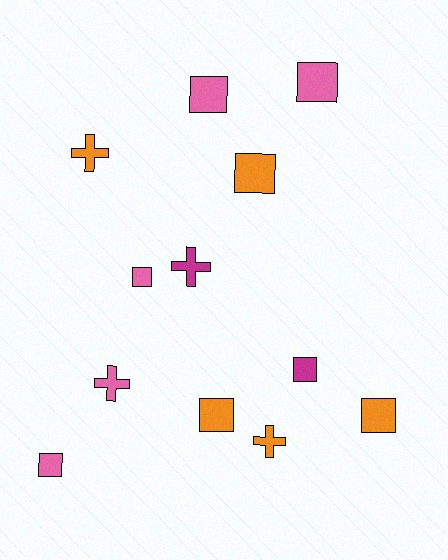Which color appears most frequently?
Pink, with 5 objects.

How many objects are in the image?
There are 12 objects.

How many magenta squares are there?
There is 1 magenta square.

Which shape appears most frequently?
Square, with 8 objects.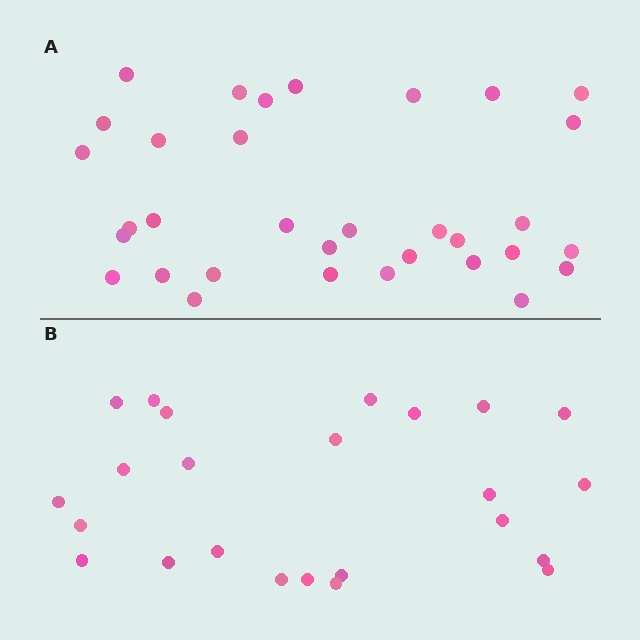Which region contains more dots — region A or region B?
Region A (the top region) has more dots.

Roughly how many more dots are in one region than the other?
Region A has roughly 8 or so more dots than region B.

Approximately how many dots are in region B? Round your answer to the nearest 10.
About 20 dots. (The exact count is 24, which rounds to 20.)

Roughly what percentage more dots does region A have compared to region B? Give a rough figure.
About 40% more.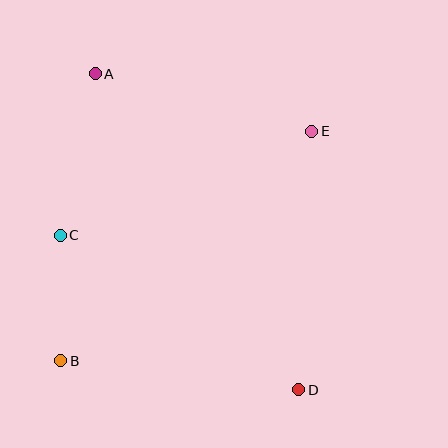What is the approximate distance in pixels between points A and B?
The distance between A and B is approximately 289 pixels.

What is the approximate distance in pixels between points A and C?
The distance between A and C is approximately 165 pixels.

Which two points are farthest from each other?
Points A and D are farthest from each other.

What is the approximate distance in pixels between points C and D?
The distance between C and D is approximately 284 pixels.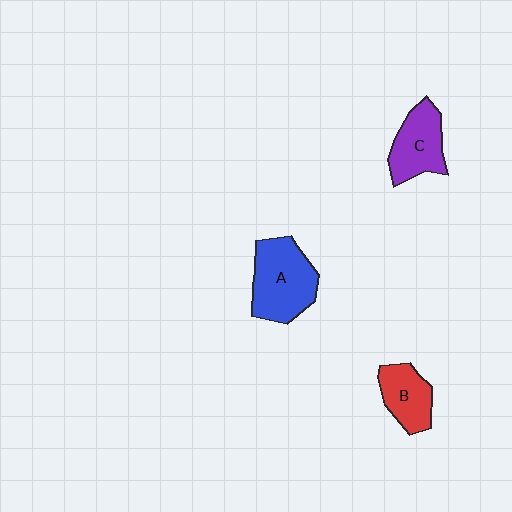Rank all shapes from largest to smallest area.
From largest to smallest: A (blue), C (purple), B (red).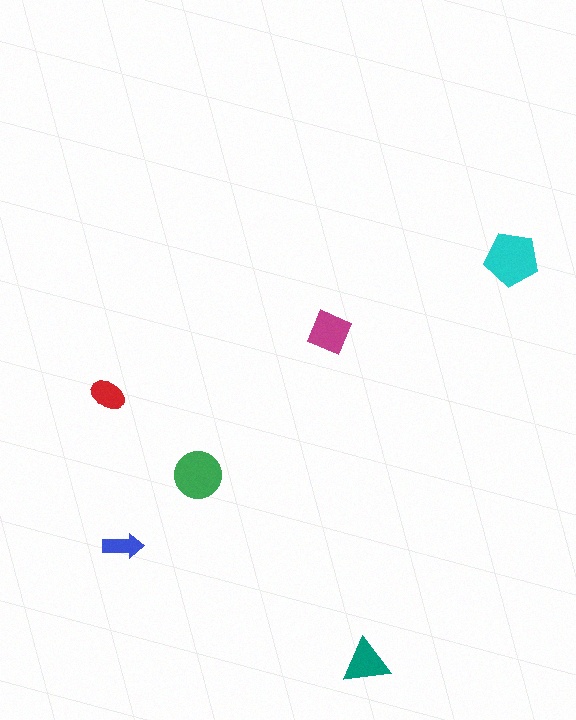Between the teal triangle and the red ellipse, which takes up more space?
The teal triangle.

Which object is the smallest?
The blue arrow.